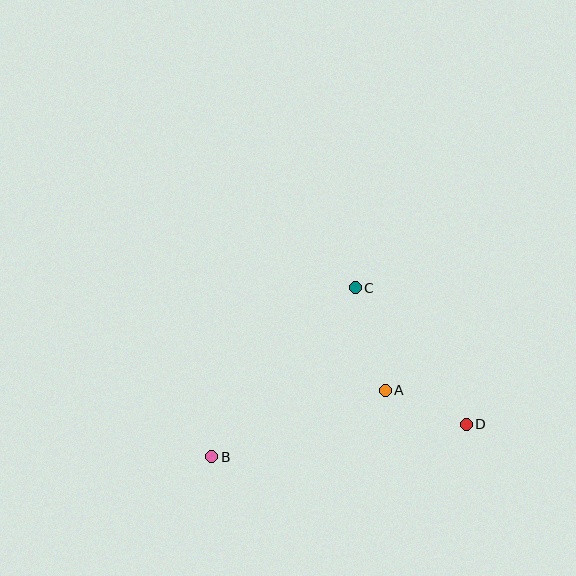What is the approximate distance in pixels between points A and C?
The distance between A and C is approximately 107 pixels.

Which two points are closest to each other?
Points A and D are closest to each other.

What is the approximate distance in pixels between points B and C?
The distance between B and C is approximately 222 pixels.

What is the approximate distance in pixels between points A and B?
The distance between A and B is approximately 186 pixels.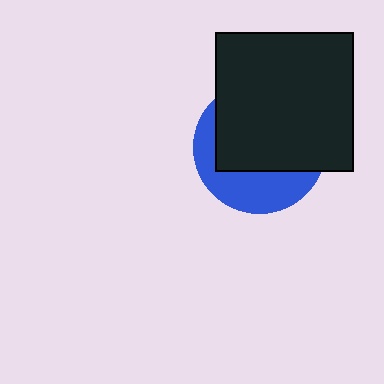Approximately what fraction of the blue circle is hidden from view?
Roughly 63% of the blue circle is hidden behind the black square.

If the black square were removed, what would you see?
You would see the complete blue circle.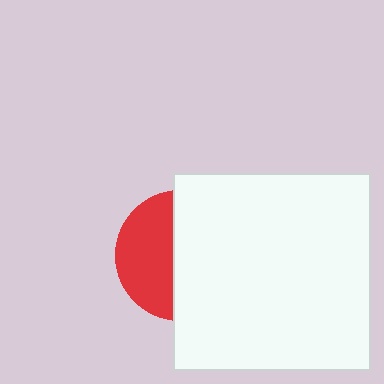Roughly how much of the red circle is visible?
A small part of it is visible (roughly 43%).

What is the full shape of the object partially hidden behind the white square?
The partially hidden object is a red circle.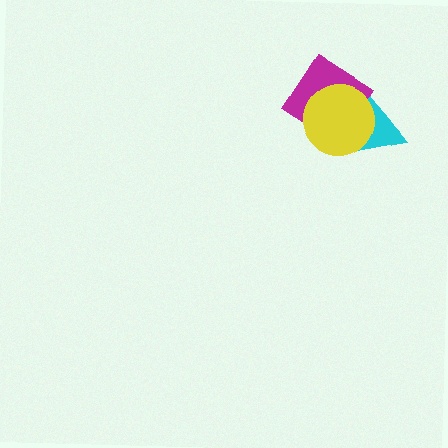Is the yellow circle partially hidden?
No, no other shape covers it.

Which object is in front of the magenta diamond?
The yellow circle is in front of the magenta diamond.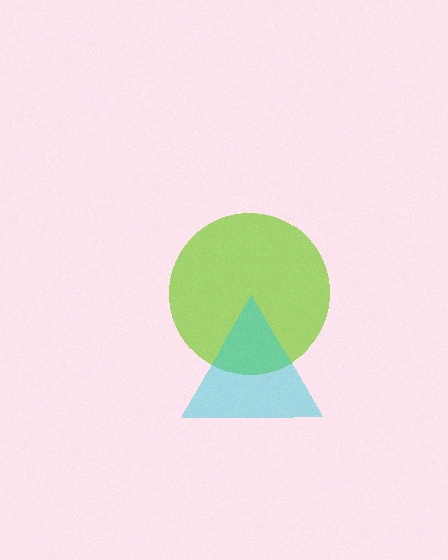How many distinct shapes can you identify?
There are 2 distinct shapes: a lime circle, a cyan triangle.